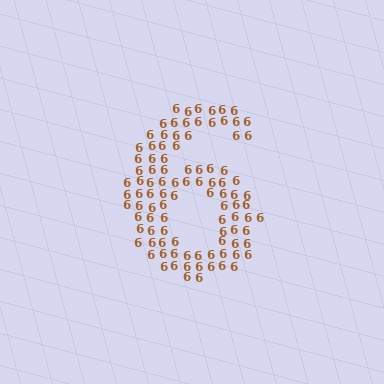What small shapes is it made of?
It is made of small digit 6's.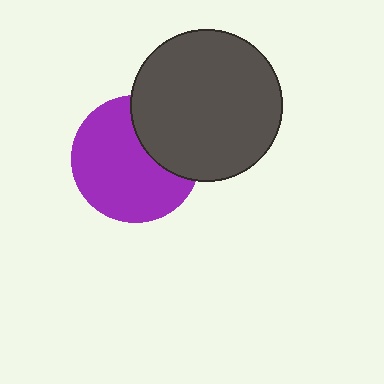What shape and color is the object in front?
The object in front is a dark gray circle.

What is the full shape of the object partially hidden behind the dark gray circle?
The partially hidden object is a purple circle.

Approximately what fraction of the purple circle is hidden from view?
Roughly 30% of the purple circle is hidden behind the dark gray circle.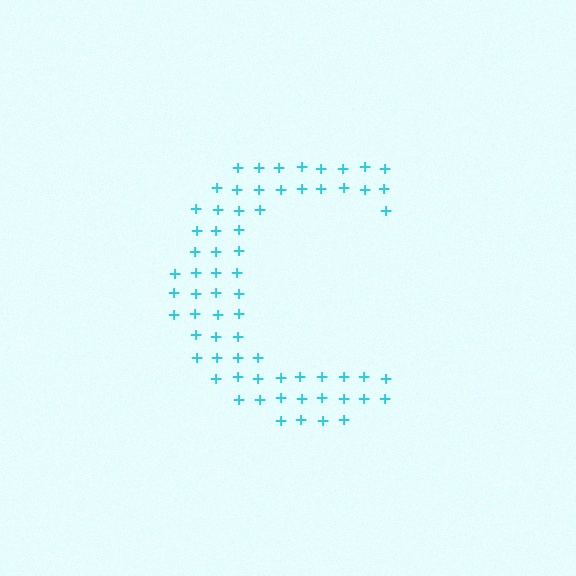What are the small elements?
The small elements are plus signs.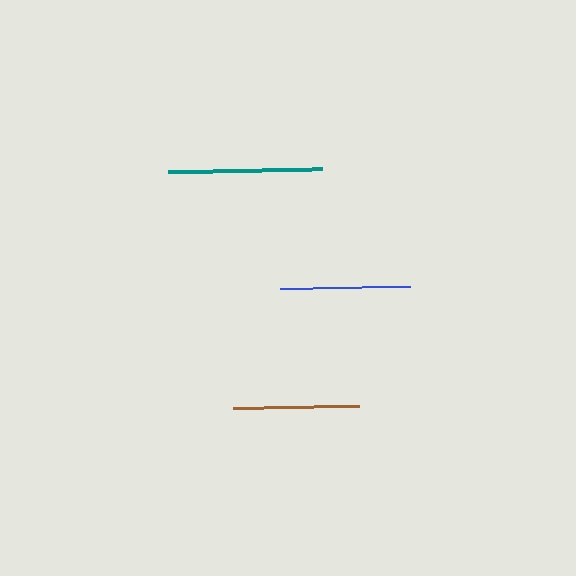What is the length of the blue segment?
The blue segment is approximately 130 pixels long.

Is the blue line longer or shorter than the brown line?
The blue line is longer than the brown line.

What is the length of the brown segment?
The brown segment is approximately 126 pixels long.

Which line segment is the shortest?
The brown line is the shortest at approximately 126 pixels.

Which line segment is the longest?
The teal line is the longest at approximately 154 pixels.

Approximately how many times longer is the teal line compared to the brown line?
The teal line is approximately 1.2 times the length of the brown line.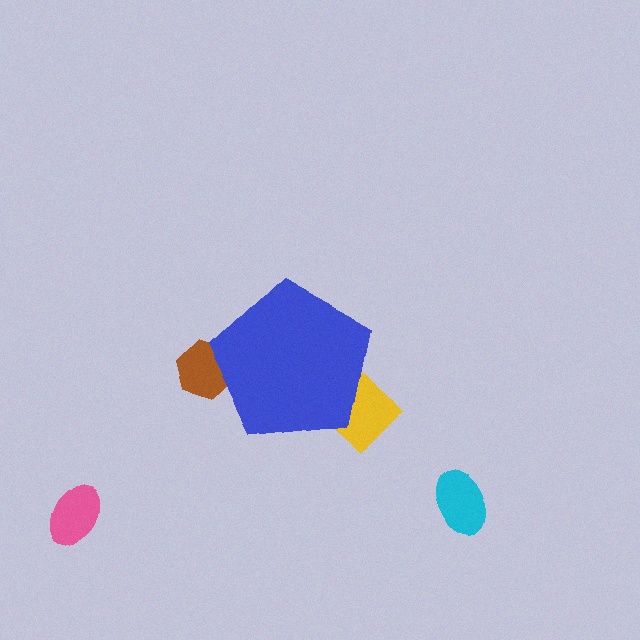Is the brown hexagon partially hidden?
Yes, the brown hexagon is partially hidden behind the blue pentagon.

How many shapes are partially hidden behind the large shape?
2 shapes are partially hidden.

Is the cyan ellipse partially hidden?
No, the cyan ellipse is fully visible.